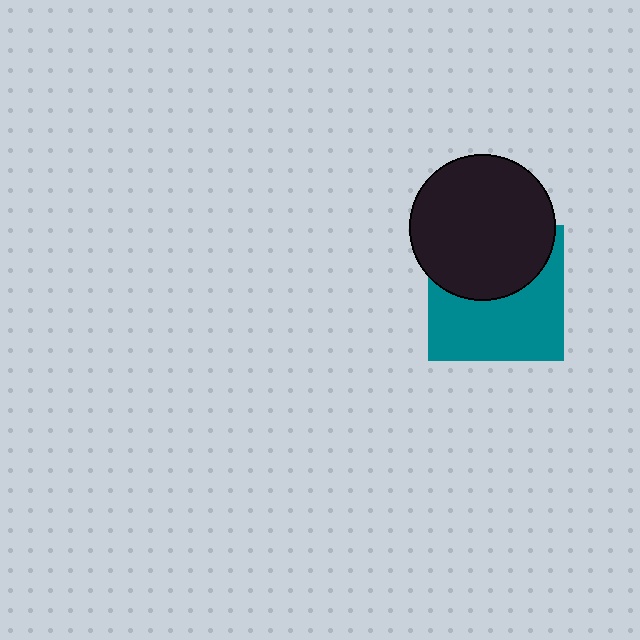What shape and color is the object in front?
The object in front is a black circle.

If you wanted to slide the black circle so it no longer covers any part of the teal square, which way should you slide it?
Slide it up — that is the most direct way to separate the two shapes.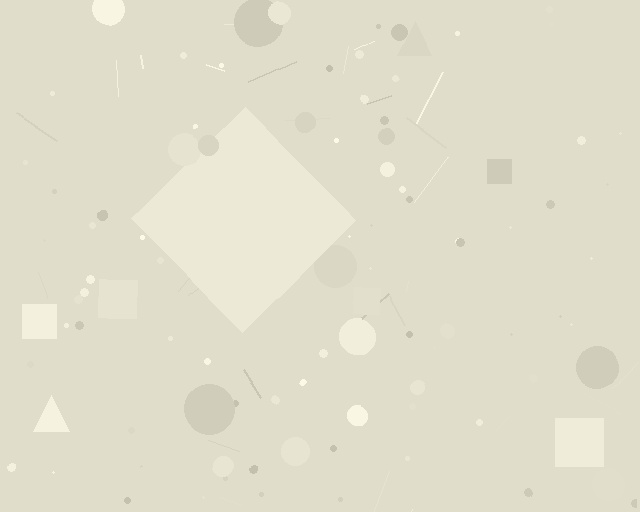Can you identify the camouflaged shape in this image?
The camouflaged shape is a diamond.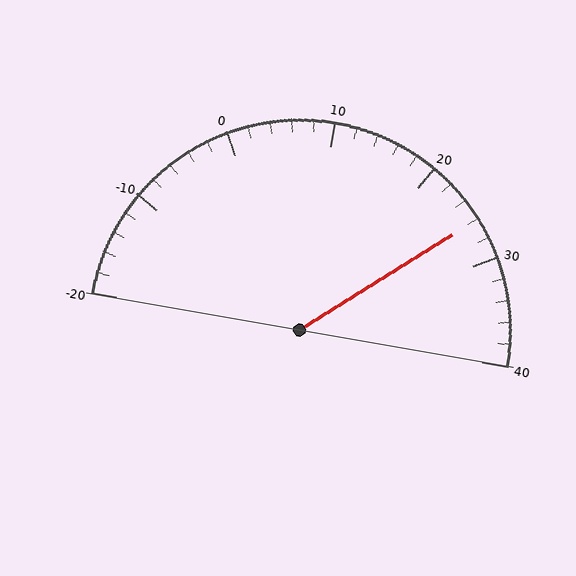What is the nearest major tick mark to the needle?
The nearest major tick mark is 30.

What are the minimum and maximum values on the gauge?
The gauge ranges from -20 to 40.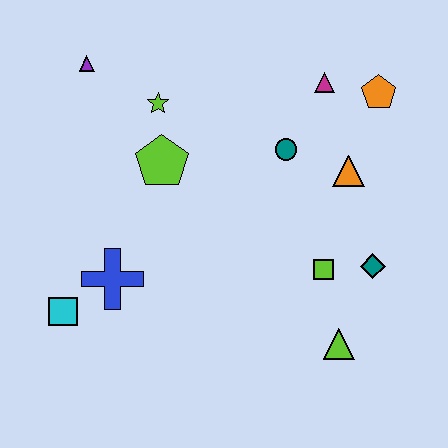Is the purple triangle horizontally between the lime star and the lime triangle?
No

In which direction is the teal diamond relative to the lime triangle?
The teal diamond is above the lime triangle.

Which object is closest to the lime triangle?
The lime square is closest to the lime triangle.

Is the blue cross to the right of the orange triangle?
No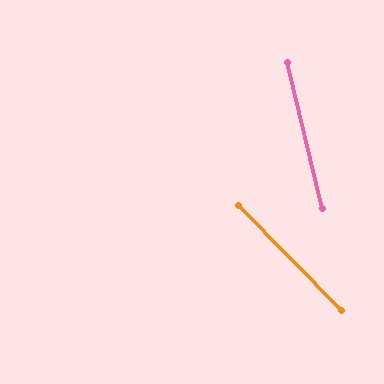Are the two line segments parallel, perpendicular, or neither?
Neither parallel nor perpendicular — they differ by about 31°.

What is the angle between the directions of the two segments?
Approximately 31 degrees.